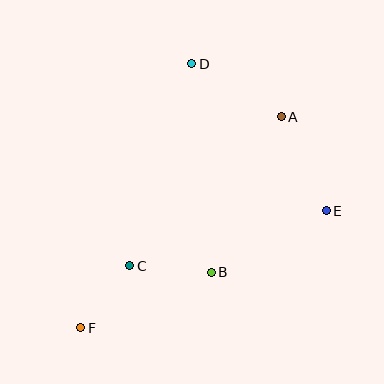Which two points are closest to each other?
Points C and F are closest to each other.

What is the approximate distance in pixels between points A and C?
The distance between A and C is approximately 212 pixels.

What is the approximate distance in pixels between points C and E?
The distance between C and E is approximately 204 pixels.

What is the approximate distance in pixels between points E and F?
The distance between E and F is approximately 272 pixels.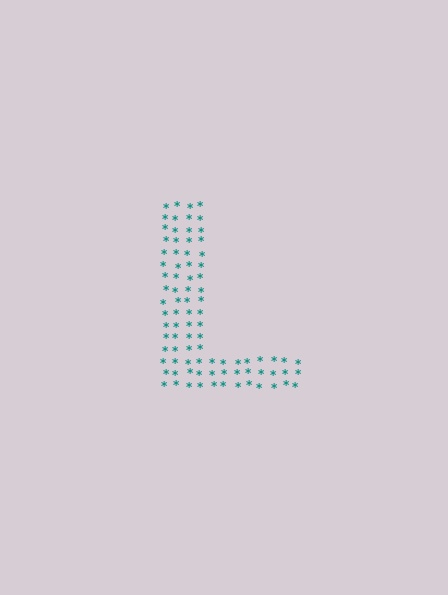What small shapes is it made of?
It is made of small asterisks.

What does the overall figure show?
The overall figure shows the letter L.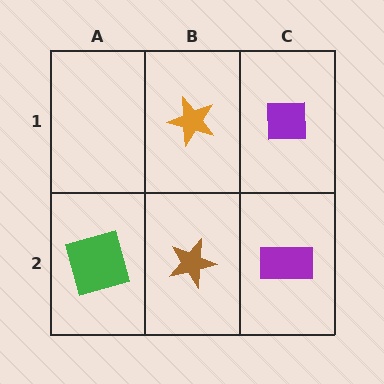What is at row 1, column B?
An orange star.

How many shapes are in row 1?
2 shapes.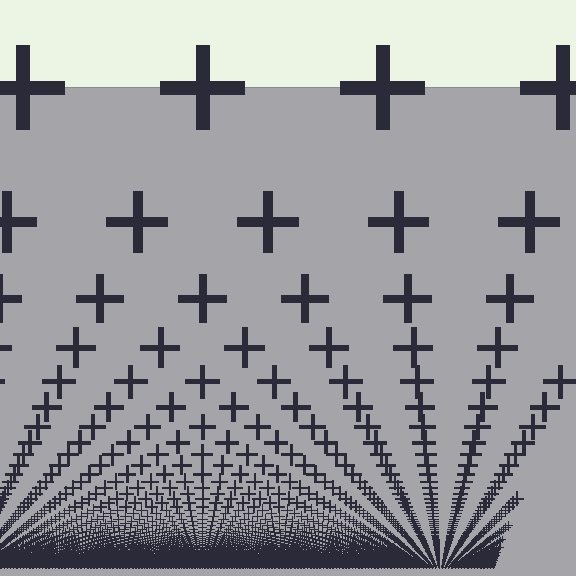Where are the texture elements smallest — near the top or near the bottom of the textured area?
Near the bottom.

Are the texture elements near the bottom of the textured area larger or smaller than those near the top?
Smaller. The gradient is inverted — elements near the bottom are smaller and denser.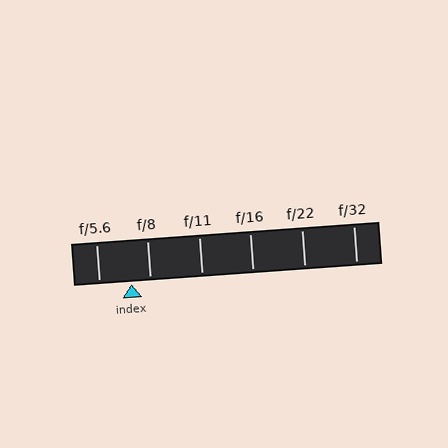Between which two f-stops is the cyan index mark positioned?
The index mark is between f/5.6 and f/8.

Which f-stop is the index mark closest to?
The index mark is closest to f/8.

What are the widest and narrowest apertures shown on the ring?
The widest aperture shown is f/5.6 and the narrowest is f/32.